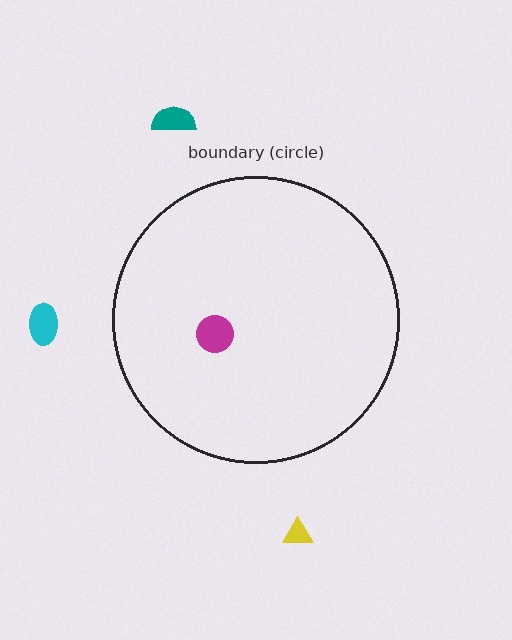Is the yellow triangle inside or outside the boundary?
Outside.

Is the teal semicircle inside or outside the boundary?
Outside.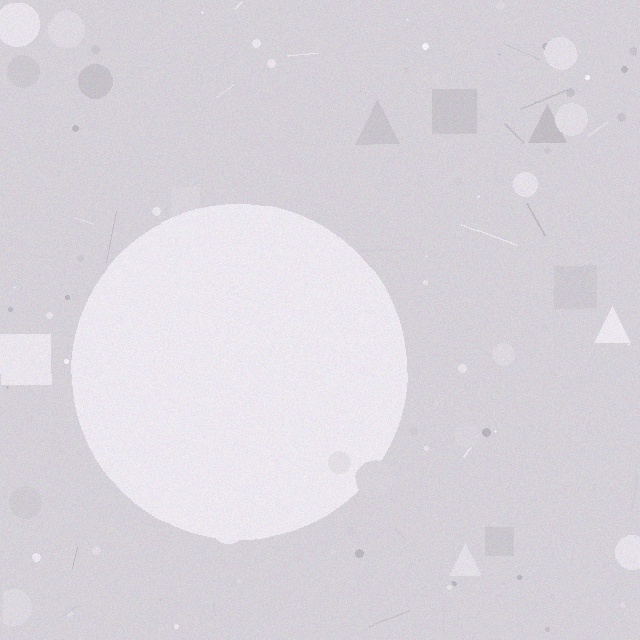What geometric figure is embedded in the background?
A circle is embedded in the background.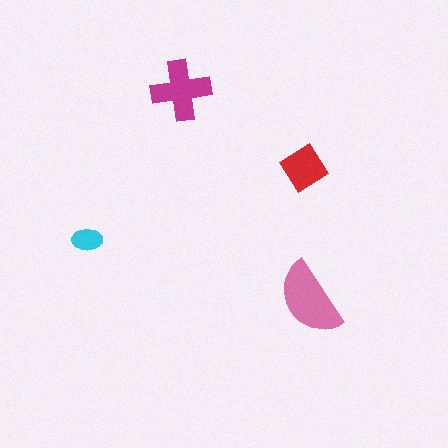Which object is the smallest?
The cyan ellipse.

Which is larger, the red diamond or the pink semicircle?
The pink semicircle.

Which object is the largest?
The pink semicircle.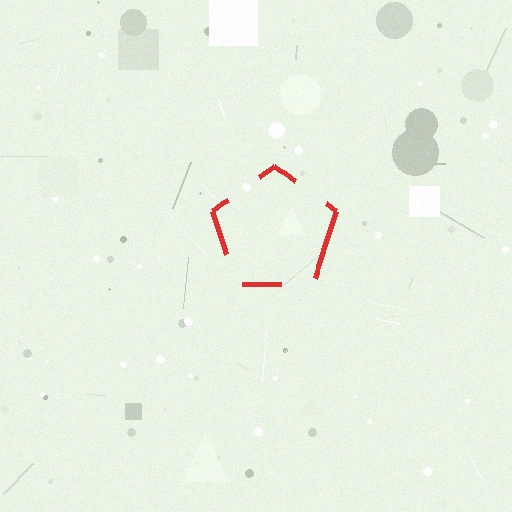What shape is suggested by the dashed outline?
The dashed outline suggests a pentagon.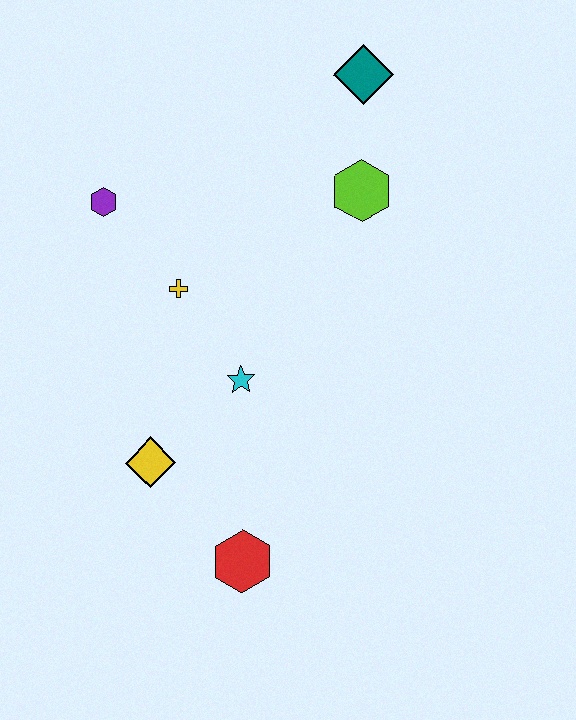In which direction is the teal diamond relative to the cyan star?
The teal diamond is above the cyan star.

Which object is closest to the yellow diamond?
The cyan star is closest to the yellow diamond.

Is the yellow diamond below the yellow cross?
Yes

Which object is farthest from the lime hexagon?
The red hexagon is farthest from the lime hexagon.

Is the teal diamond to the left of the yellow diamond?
No